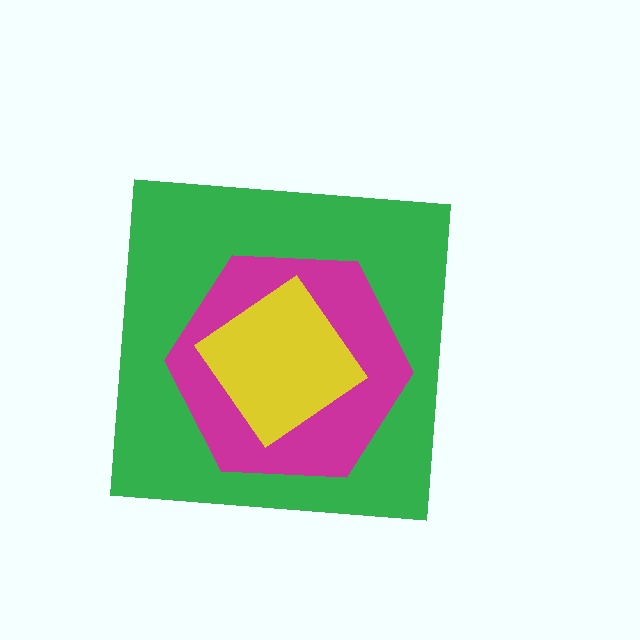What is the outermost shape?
The green square.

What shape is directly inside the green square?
The magenta hexagon.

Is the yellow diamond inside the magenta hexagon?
Yes.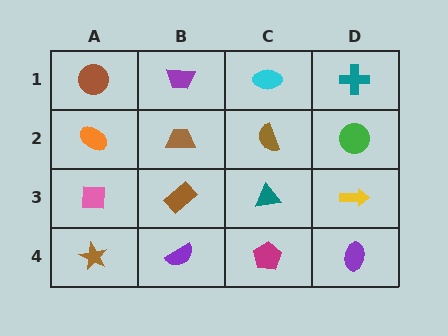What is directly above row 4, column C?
A teal triangle.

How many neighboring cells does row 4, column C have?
3.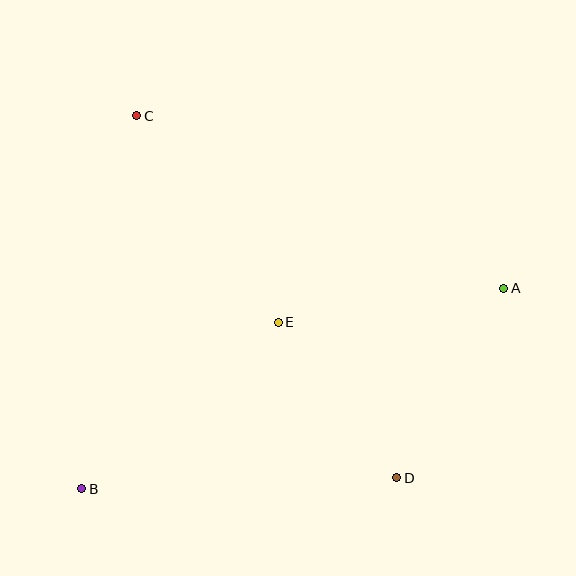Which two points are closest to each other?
Points D and E are closest to each other.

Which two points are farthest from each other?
Points A and B are farthest from each other.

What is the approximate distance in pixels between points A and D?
The distance between A and D is approximately 217 pixels.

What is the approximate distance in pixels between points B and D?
The distance between B and D is approximately 315 pixels.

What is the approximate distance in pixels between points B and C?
The distance between B and C is approximately 377 pixels.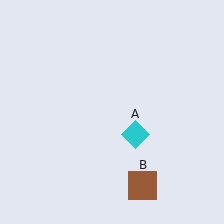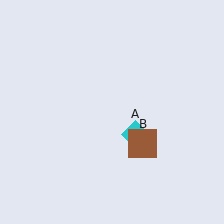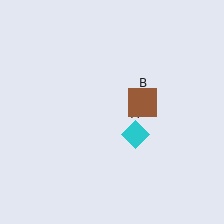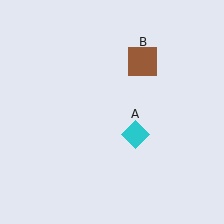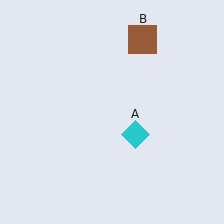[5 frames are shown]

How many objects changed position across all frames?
1 object changed position: brown square (object B).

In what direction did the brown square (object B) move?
The brown square (object B) moved up.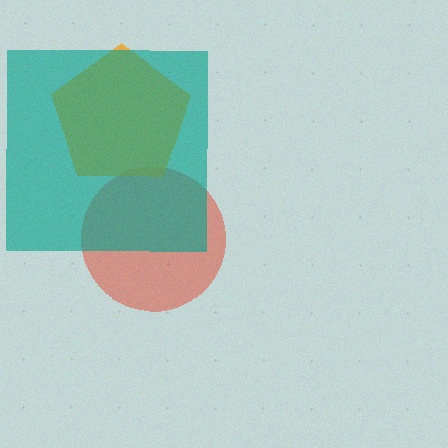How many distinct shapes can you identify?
There are 3 distinct shapes: a red circle, an orange pentagon, a teal square.